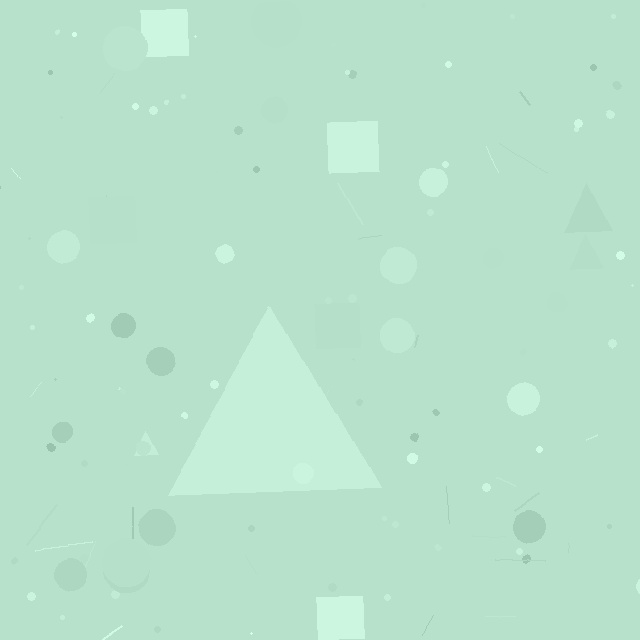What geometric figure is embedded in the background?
A triangle is embedded in the background.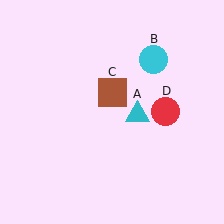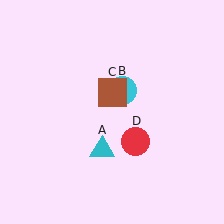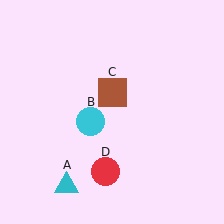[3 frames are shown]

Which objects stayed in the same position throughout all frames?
Brown square (object C) remained stationary.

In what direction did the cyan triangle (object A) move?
The cyan triangle (object A) moved down and to the left.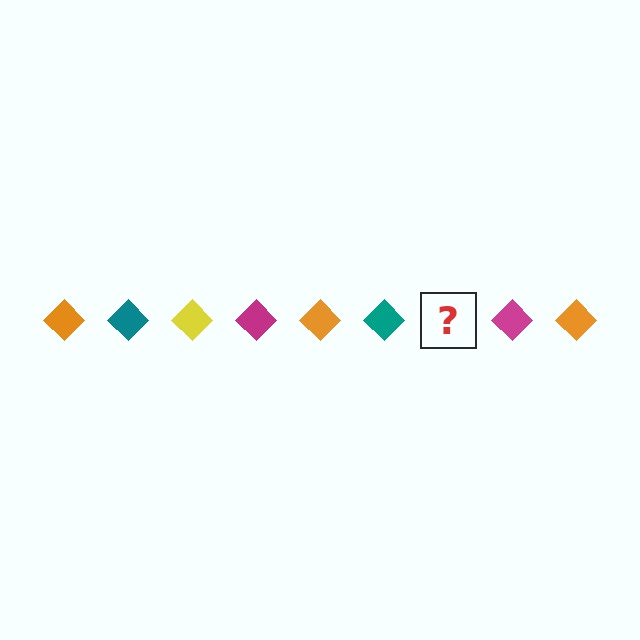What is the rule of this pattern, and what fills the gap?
The rule is that the pattern cycles through orange, teal, yellow, magenta diamonds. The gap should be filled with a yellow diamond.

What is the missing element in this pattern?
The missing element is a yellow diamond.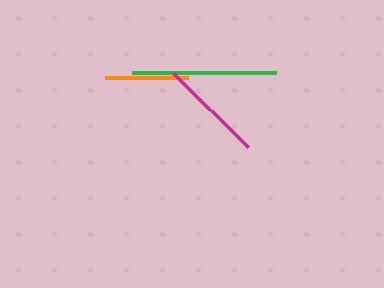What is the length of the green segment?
The green segment is approximately 145 pixels long.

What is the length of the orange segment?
The orange segment is approximately 83 pixels long.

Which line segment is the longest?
The green line is the longest at approximately 145 pixels.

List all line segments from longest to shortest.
From longest to shortest: green, magenta, orange.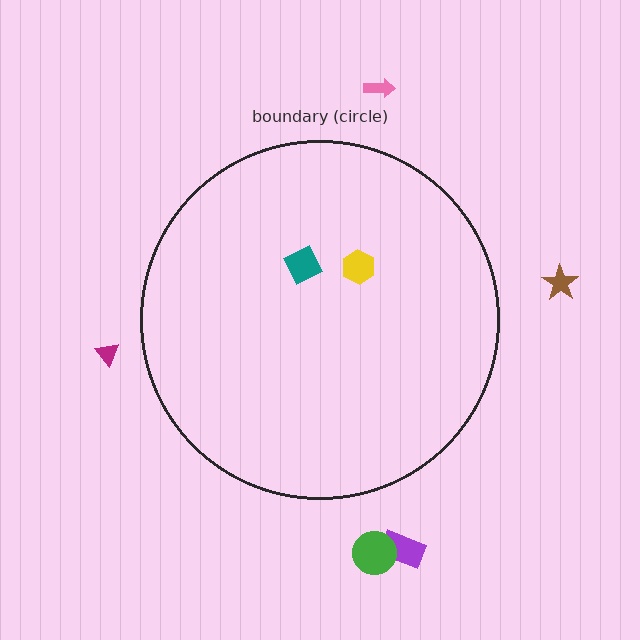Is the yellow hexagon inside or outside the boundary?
Inside.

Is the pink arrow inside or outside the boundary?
Outside.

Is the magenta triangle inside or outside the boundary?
Outside.